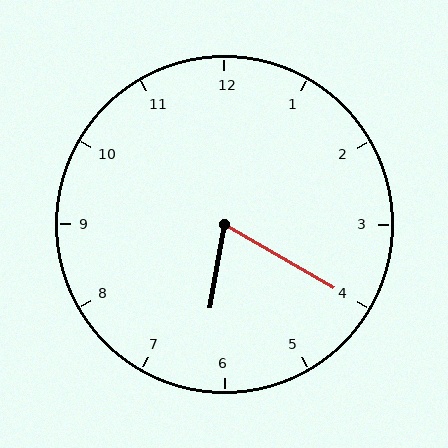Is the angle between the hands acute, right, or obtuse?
It is acute.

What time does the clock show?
6:20.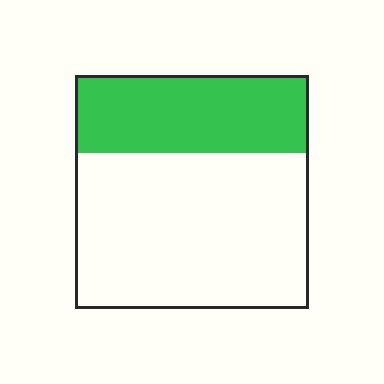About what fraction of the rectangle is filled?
About one third (1/3).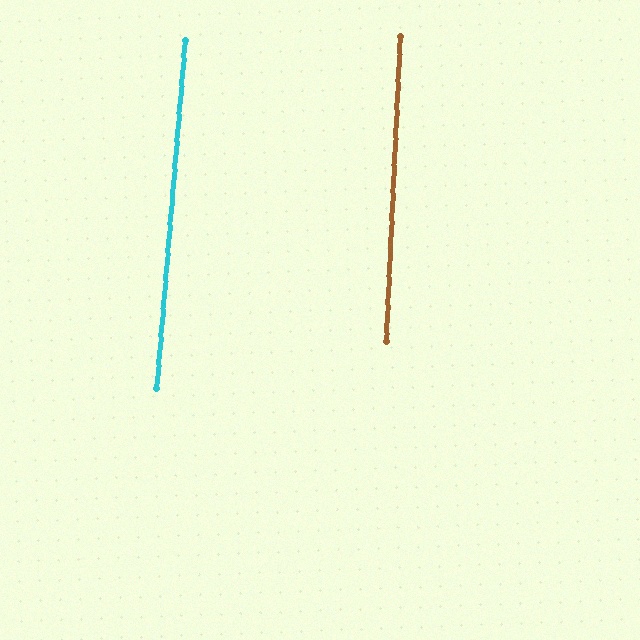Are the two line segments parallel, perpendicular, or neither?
Parallel — their directions differ by only 1.9°.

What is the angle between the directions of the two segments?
Approximately 2 degrees.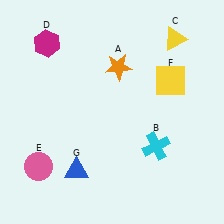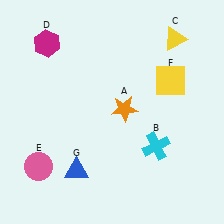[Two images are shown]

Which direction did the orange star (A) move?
The orange star (A) moved down.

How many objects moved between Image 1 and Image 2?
1 object moved between the two images.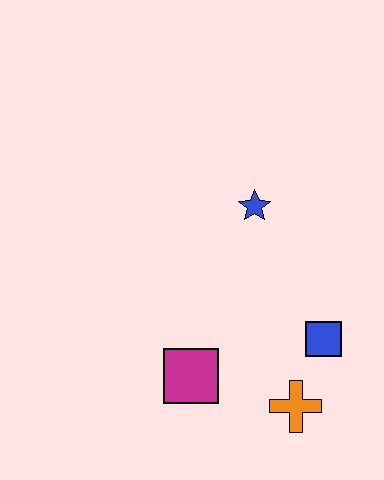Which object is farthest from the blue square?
The blue star is farthest from the blue square.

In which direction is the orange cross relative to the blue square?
The orange cross is below the blue square.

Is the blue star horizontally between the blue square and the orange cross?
No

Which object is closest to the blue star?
The blue square is closest to the blue star.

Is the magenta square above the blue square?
No